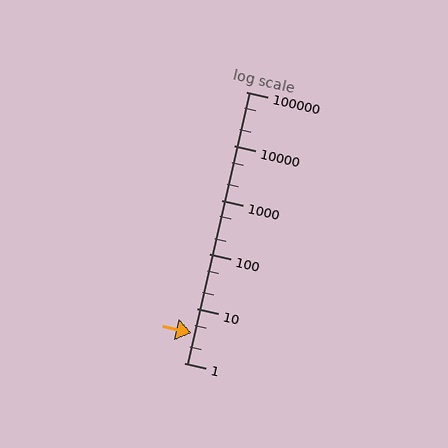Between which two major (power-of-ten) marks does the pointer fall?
The pointer is between 1 and 10.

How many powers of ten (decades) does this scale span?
The scale spans 5 decades, from 1 to 100000.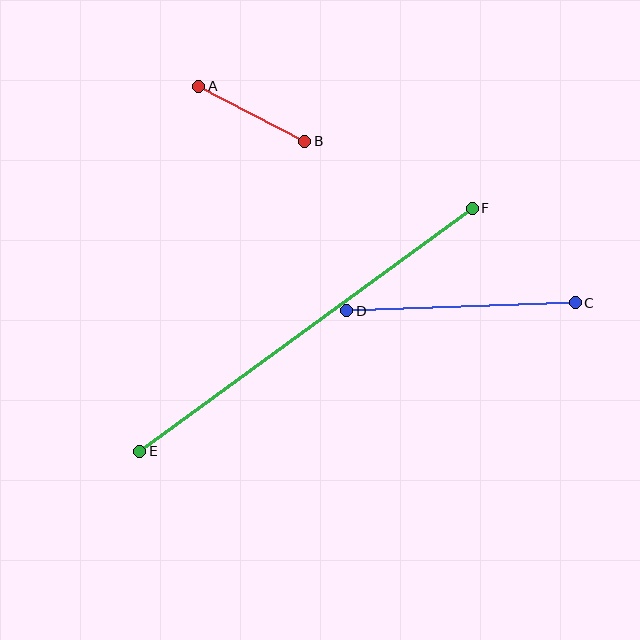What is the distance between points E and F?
The distance is approximately 412 pixels.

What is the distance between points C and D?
The distance is approximately 229 pixels.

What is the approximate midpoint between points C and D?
The midpoint is at approximately (461, 307) pixels.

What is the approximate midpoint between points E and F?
The midpoint is at approximately (306, 330) pixels.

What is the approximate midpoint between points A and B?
The midpoint is at approximately (252, 114) pixels.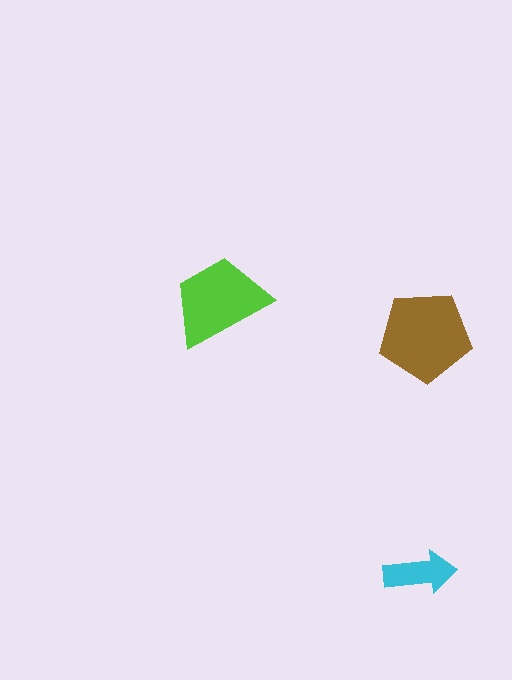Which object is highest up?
The lime trapezoid is topmost.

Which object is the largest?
The brown pentagon.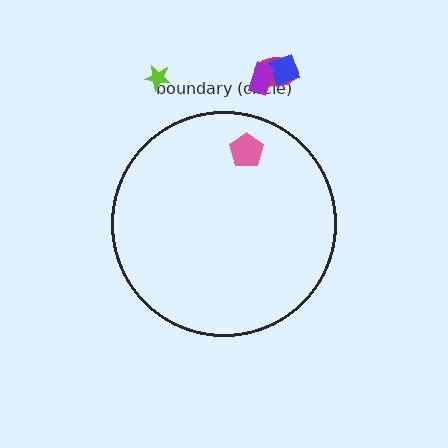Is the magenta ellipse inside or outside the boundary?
Outside.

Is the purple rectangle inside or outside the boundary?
Outside.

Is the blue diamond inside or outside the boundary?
Outside.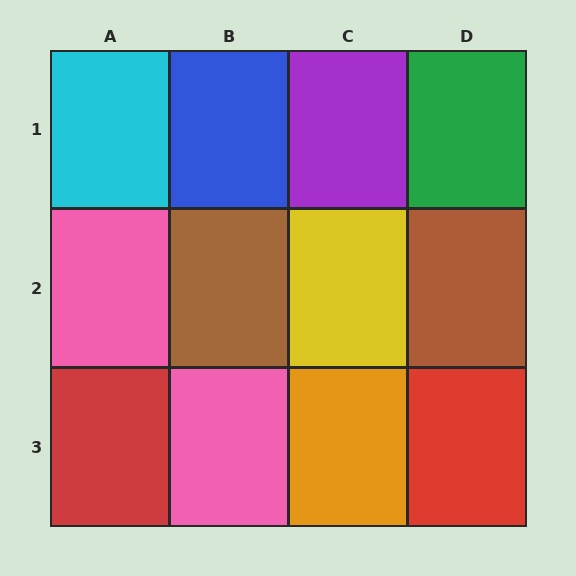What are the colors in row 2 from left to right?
Pink, brown, yellow, brown.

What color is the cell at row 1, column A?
Cyan.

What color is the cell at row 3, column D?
Red.